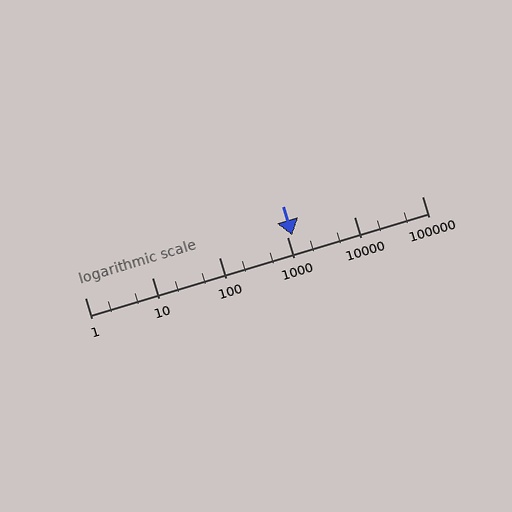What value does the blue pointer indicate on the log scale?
The pointer indicates approximately 1200.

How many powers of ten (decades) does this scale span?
The scale spans 5 decades, from 1 to 100000.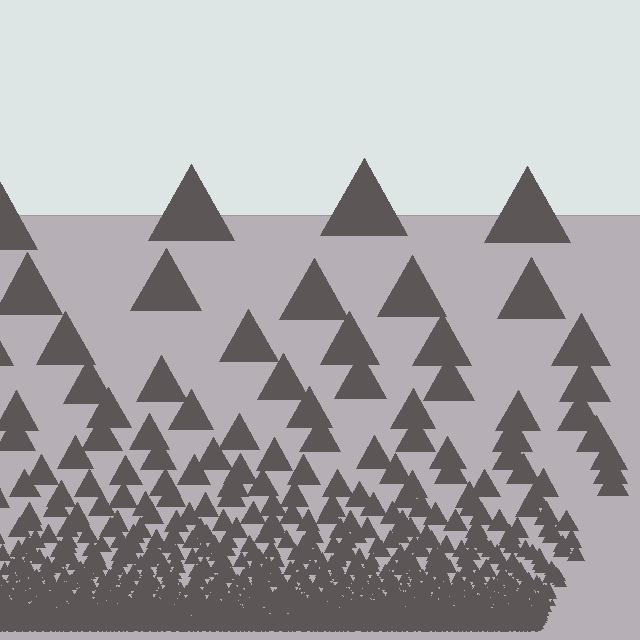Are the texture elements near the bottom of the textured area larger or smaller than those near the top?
Smaller. The gradient is inverted — elements near the bottom are smaller and denser.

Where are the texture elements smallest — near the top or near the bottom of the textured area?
Near the bottom.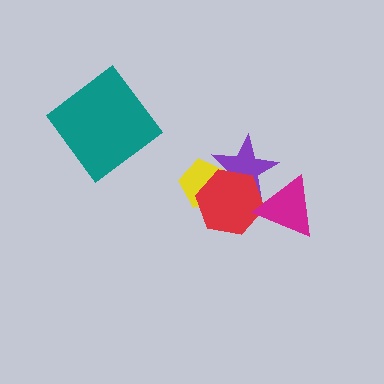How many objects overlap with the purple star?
3 objects overlap with the purple star.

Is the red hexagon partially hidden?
Yes, it is partially covered by another shape.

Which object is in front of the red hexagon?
The magenta triangle is in front of the red hexagon.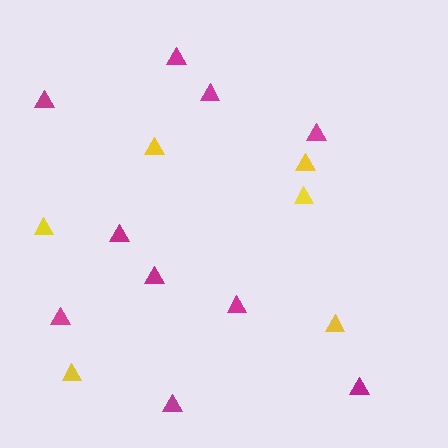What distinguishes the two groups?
There are 2 groups: one group of magenta triangles (10) and one group of yellow triangles (6).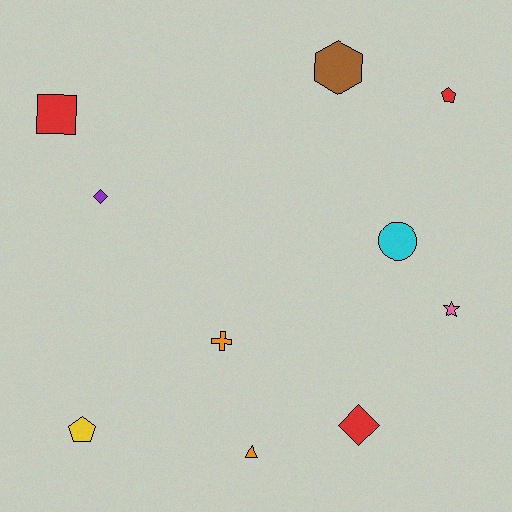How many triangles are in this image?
There is 1 triangle.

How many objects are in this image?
There are 10 objects.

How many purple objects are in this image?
There is 1 purple object.